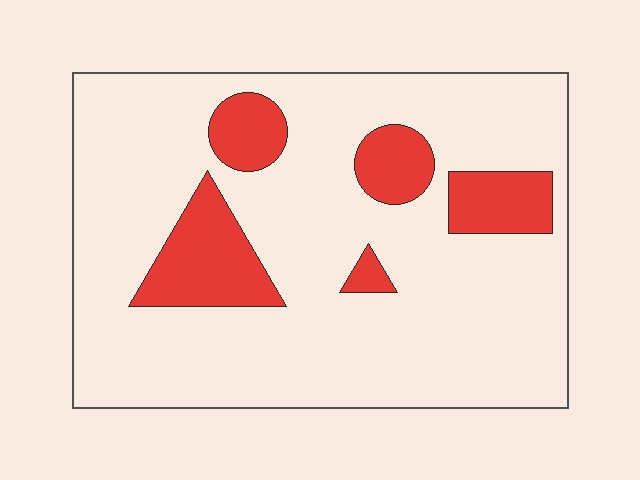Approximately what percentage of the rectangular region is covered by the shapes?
Approximately 15%.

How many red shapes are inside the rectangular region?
5.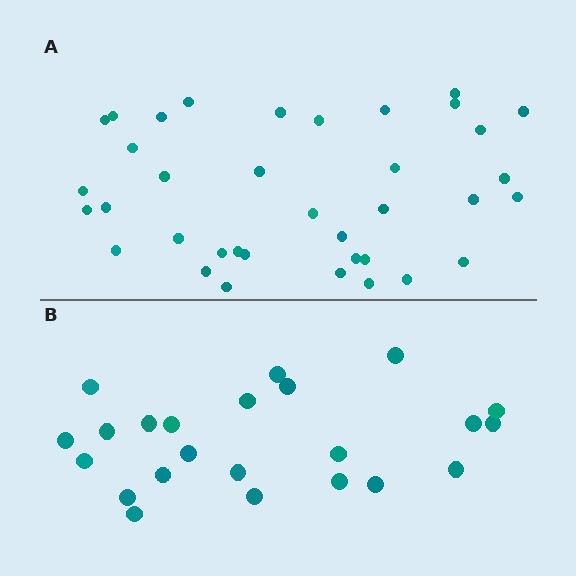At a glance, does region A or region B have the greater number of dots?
Region A (the top region) has more dots.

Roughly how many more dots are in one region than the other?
Region A has approximately 15 more dots than region B.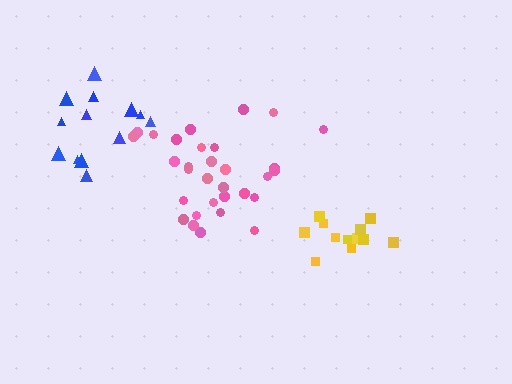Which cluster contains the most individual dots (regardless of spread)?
Pink (31).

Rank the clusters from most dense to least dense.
yellow, pink, blue.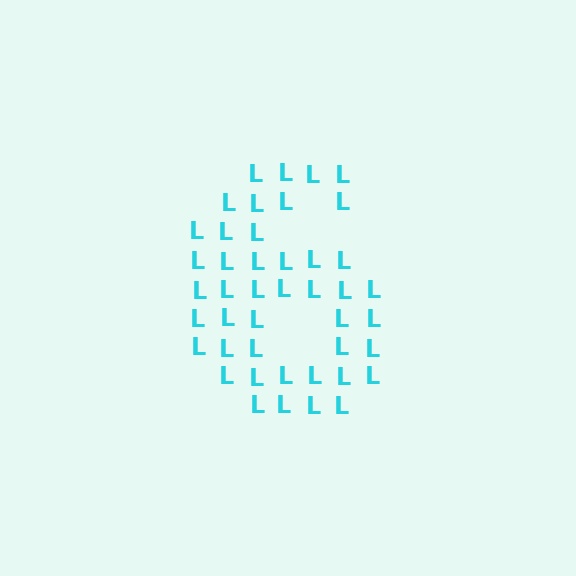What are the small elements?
The small elements are letter L's.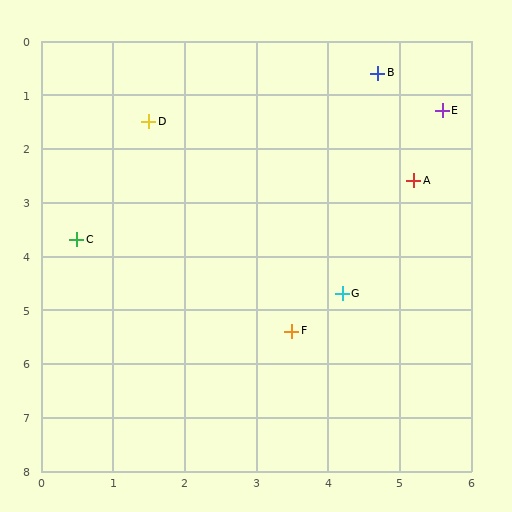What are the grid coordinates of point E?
Point E is at approximately (5.6, 1.3).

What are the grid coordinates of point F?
Point F is at approximately (3.5, 5.4).